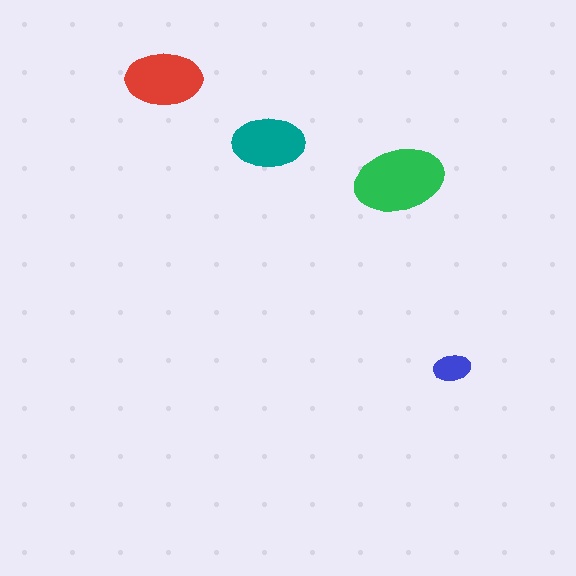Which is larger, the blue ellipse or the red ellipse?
The red one.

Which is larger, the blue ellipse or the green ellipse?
The green one.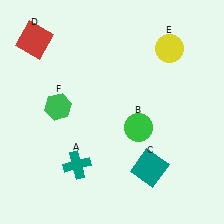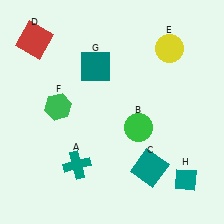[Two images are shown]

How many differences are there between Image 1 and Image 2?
There are 2 differences between the two images.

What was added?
A teal square (G), a teal diamond (H) were added in Image 2.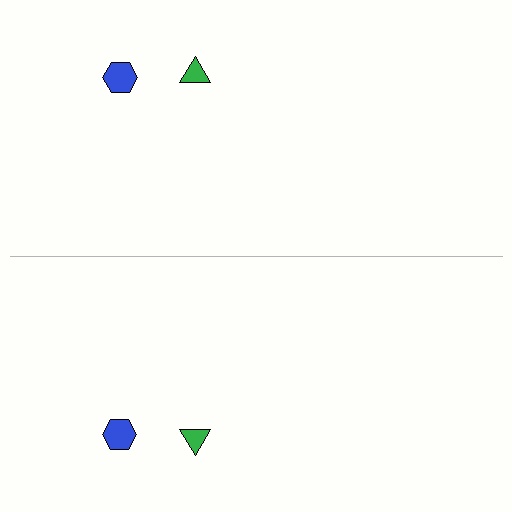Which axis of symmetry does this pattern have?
The pattern has a horizontal axis of symmetry running through the center of the image.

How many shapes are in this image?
There are 4 shapes in this image.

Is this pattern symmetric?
Yes, this pattern has bilateral (reflection) symmetry.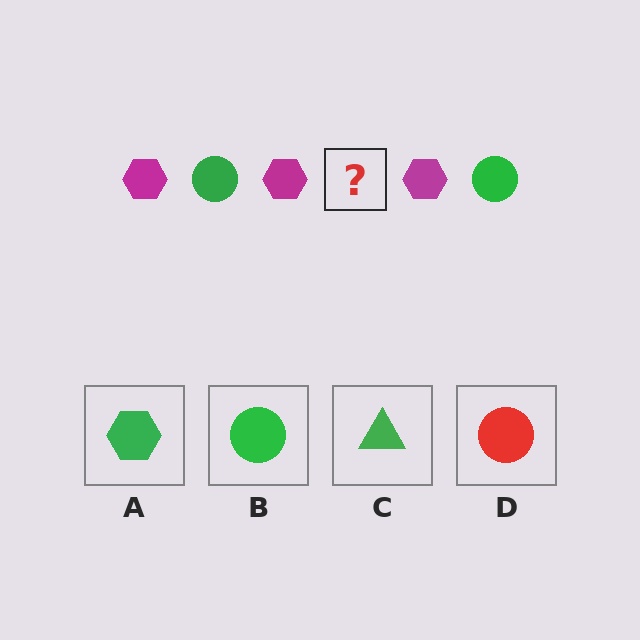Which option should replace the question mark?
Option B.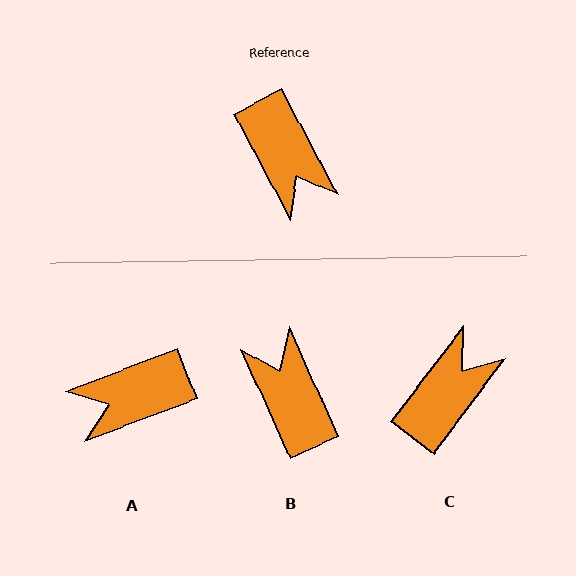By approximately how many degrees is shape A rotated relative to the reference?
Approximately 97 degrees clockwise.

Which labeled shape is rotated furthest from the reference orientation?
B, about 176 degrees away.